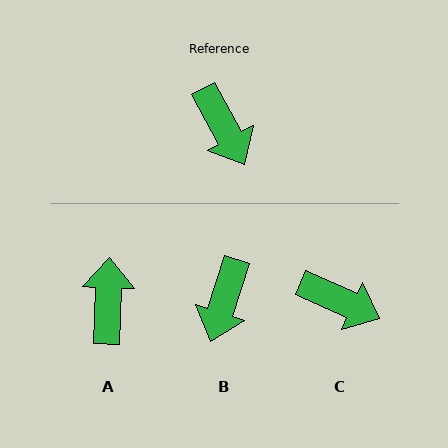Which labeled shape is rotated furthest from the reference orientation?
A, about 149 degrees away.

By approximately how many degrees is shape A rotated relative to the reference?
Approximately 149 degrees counter-clockwise.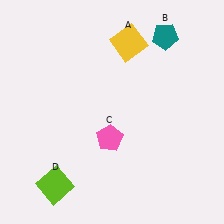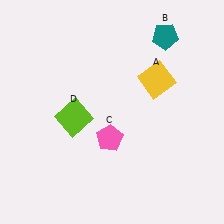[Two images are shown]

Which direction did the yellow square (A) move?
The yellow square (A) moved down.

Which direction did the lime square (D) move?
The lime square (D) moved up.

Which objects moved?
The objects that moved are: the yellow square (A), the lime square (D).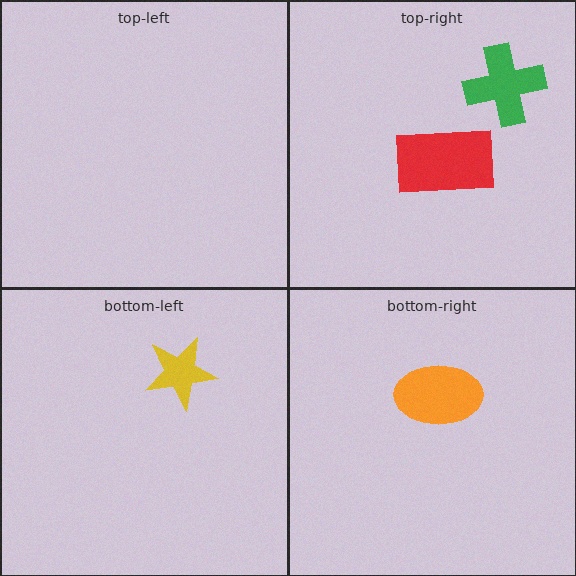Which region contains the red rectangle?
The top-right region.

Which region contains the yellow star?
The bottom-left region.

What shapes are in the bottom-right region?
The orange ellipse.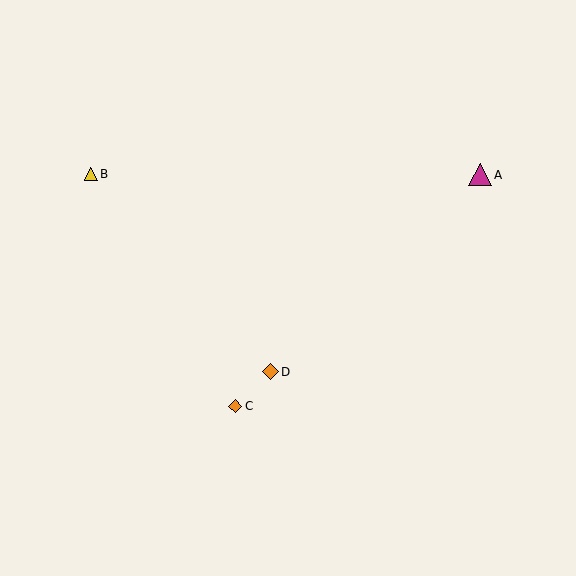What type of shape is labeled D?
Shape D is an orange diamond.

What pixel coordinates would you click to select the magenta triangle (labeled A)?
Click at (480, 175) to select the magenta triangle A.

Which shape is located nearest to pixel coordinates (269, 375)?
The orange diamond (labeled D) at (271, 372) is nearest to that location.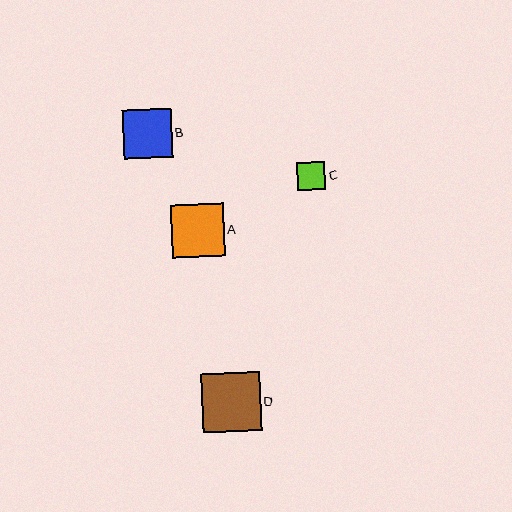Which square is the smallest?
Square C is the smallest with a size of approximately 29 pixels.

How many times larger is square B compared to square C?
Square B is approximately 1.7 times the size of square C.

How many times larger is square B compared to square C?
Square B is approximately 1.7 times the size of square C.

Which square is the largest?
Square D is the largest with a size of approximately 59 pixels.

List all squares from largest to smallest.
From largest to smallest: D, A, B, C.